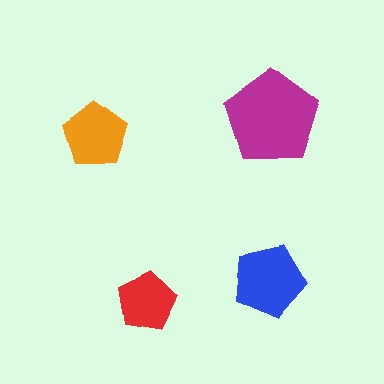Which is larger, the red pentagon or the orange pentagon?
The orange one.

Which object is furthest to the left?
The orange pentagon is leftmost.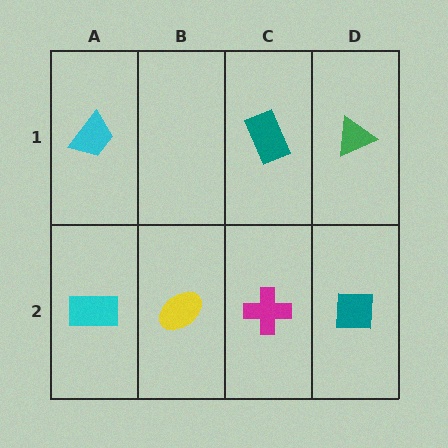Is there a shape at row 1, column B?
No, that cell is empty.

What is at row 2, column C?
A magenta cross.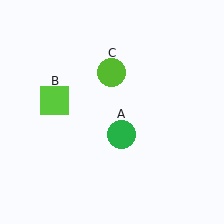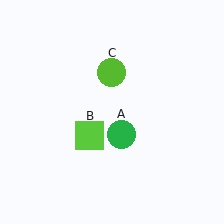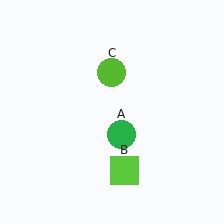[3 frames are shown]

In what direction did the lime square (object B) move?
The lime square (object B) moved down and to the right.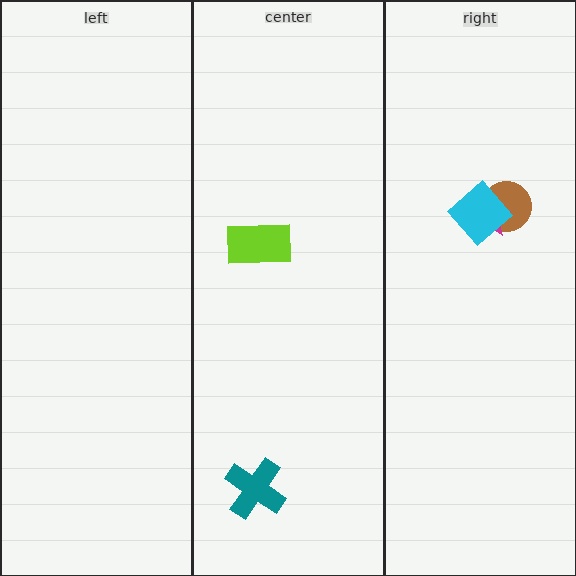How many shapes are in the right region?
3.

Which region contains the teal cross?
The center region.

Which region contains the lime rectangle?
The center region.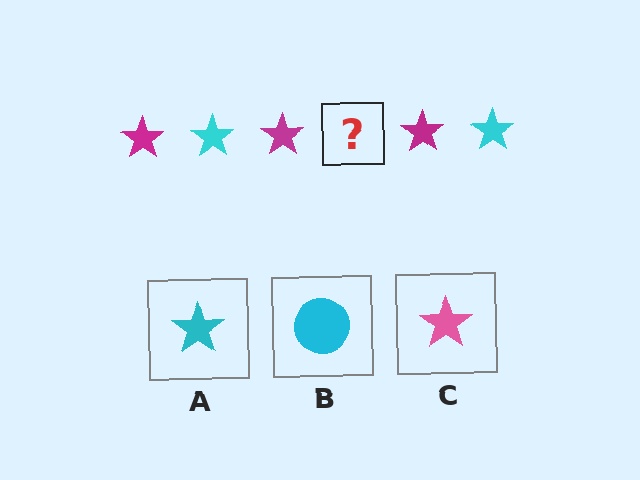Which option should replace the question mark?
Option A.